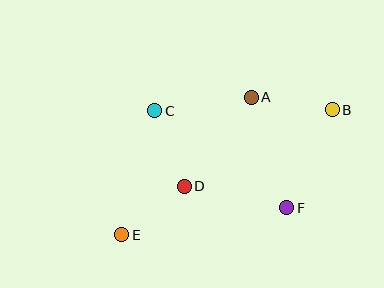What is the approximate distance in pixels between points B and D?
The distance between B and D is approximately 167 pixels.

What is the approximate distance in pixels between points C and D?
The distance between C and D is approximately 81 pixels.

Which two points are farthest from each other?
Points B and E are farthest from each other.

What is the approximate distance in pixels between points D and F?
The distance between D and F is approximately 105 pixels.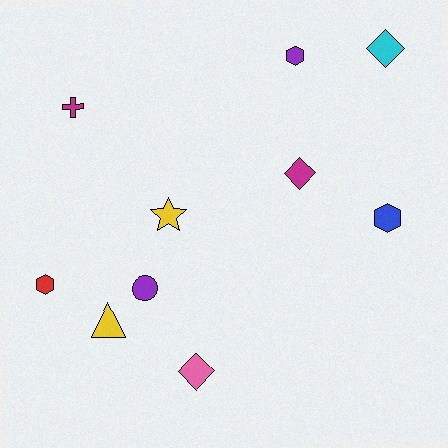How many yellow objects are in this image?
There are 2 yellow objects.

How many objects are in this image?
There are 10 objects.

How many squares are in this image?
There are no squares.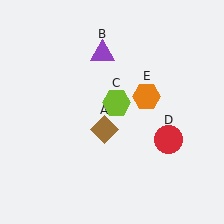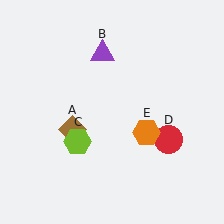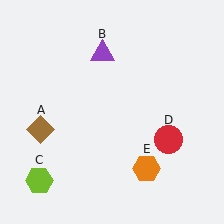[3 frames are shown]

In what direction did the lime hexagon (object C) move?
The lime hexagon (object C) moved down and to the left.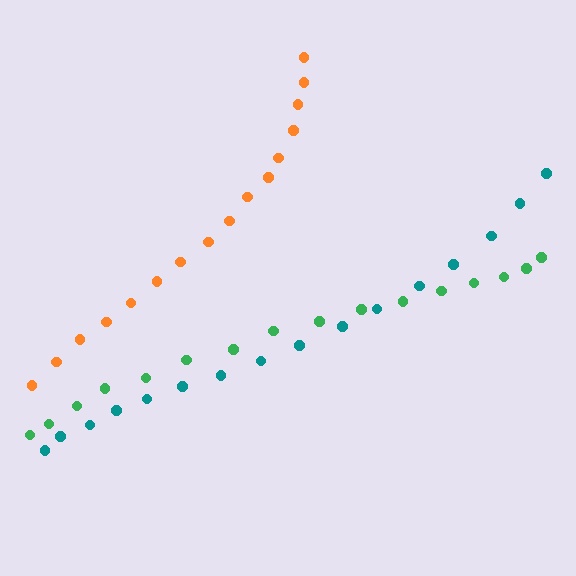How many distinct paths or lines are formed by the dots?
There are 3 distinct paths.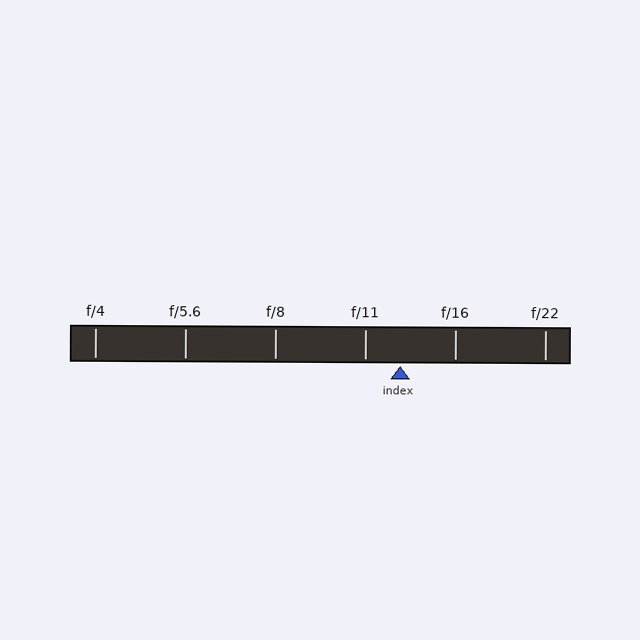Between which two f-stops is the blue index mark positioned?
The index mark is between f/11 and f/16.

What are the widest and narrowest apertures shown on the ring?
The widest aperture shown is f/4 and the narrowest is f/22.